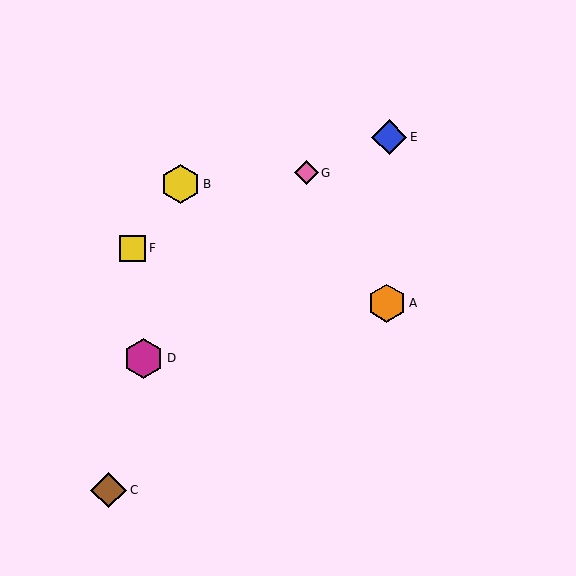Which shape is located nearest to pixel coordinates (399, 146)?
The blue diamond (labeled E) at (389, 137) is nearest to that location.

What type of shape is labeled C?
Shape C is a brown diamond.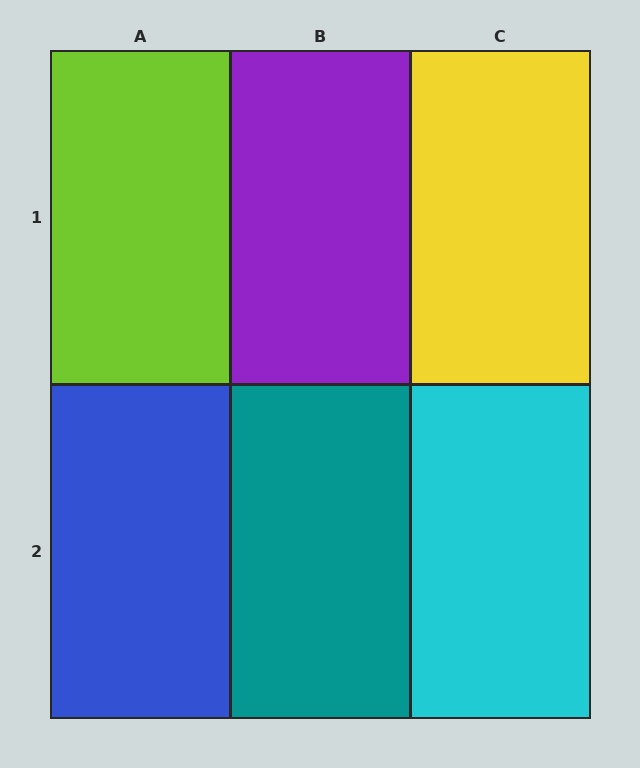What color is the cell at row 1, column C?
Yellow.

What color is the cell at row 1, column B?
Purple.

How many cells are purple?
1 cell is purple.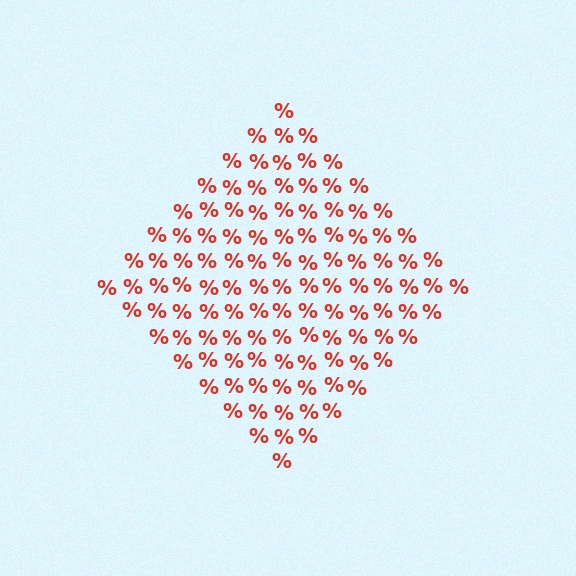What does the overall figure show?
The overall figure shows a diamond.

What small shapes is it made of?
It is made of small percent signs.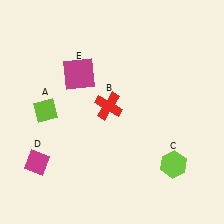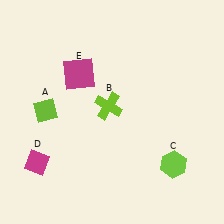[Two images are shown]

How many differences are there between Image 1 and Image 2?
There is 1 difference between the two images.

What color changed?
The cross (B) changed from red in Image 1 to lime in Image 2.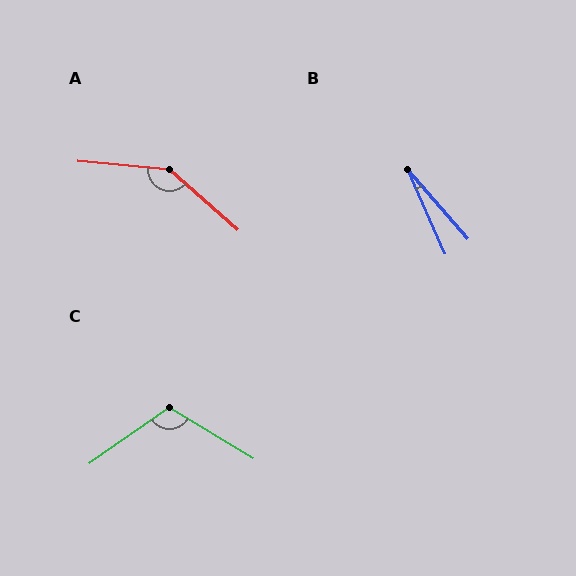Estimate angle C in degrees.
Approximately 114 degrees.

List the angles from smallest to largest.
B (17°), C (114°), A (144°).